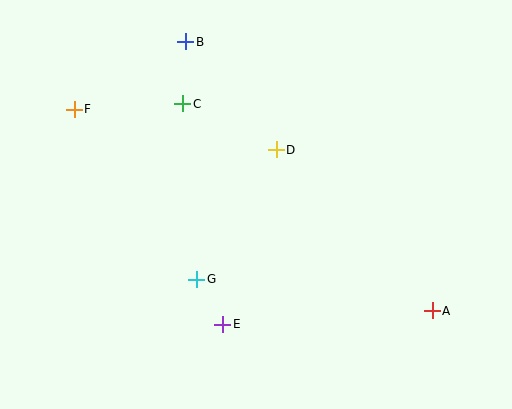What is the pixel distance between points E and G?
The distance between E and G is 52 pixels.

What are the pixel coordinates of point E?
Point E is at (223, 324).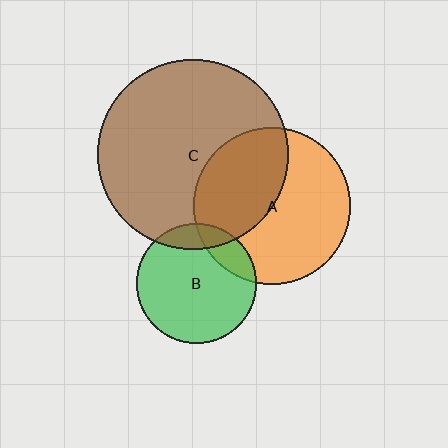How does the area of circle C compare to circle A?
Approximately 1.5 times.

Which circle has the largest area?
Circle C (brown).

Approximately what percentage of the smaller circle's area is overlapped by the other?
Approximately 15%.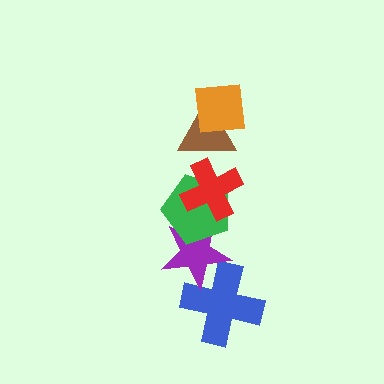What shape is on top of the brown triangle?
The orange square is on top of the brown triangle.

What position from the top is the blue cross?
The blue cross is 6th from the top.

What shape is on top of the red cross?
The brown triangle is on top of the red cross.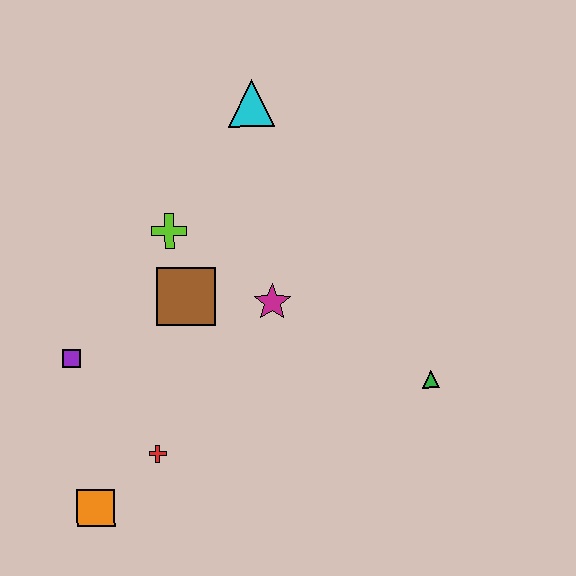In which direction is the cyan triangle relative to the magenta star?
The cyan triangle is above the magenta star.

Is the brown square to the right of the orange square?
Yes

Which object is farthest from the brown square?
The green triangle is farthest from the brown square.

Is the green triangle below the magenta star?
Yes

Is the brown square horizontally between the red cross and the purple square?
No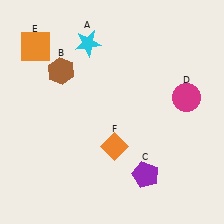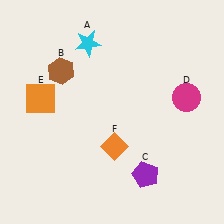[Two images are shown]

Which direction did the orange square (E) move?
The orange square (E) moved down.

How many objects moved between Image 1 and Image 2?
1 object moved between the two images.